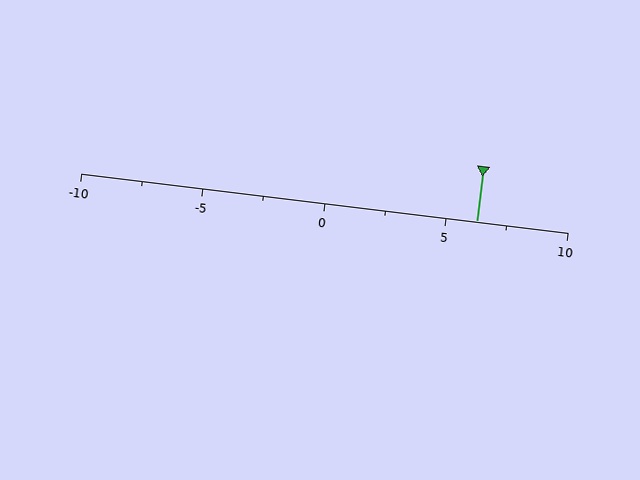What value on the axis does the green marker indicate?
The marker indicates approximately 6.2.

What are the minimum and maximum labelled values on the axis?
The axis runs from -10 to 10.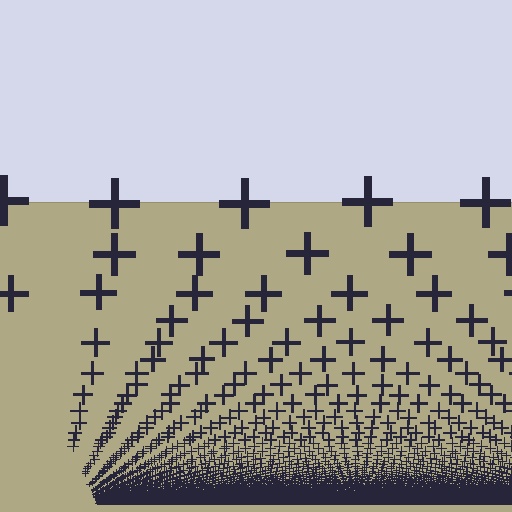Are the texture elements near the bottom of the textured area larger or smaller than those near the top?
Smaller. The gradient is inverted — elements near the bottom are smaller and denser.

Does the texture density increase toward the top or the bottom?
Density increases toward the bottom.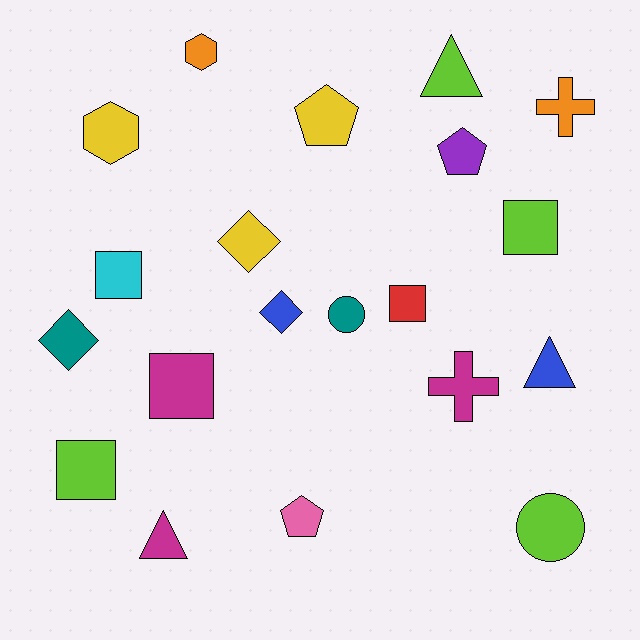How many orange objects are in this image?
There are 2 orange objects.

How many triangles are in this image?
There are 3 triangles.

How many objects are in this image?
There are 20 objects.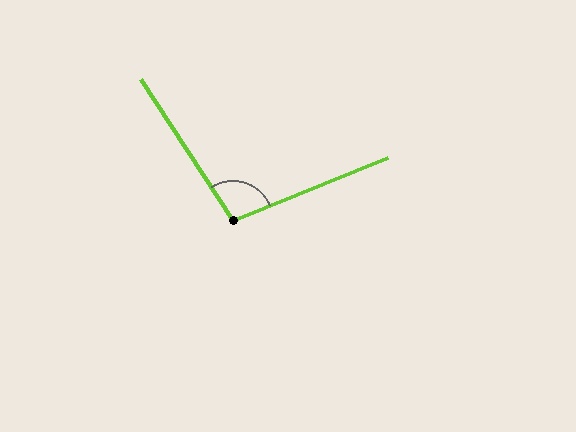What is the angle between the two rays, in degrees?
Approximately 101 degrees.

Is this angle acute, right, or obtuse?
It is obtuse.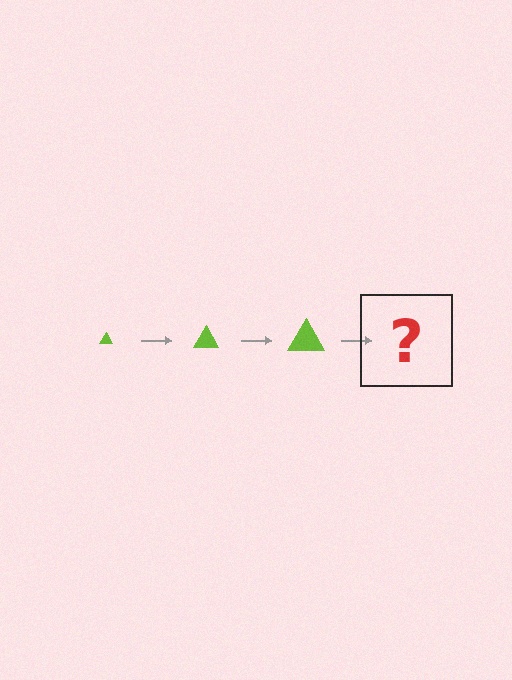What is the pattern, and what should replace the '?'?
The pattern is that the triangle gets progressively larger each step. The '?' should be a lime triangle, larger than the previous one.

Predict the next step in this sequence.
The next step is a lime triangle, larger than the previous one.